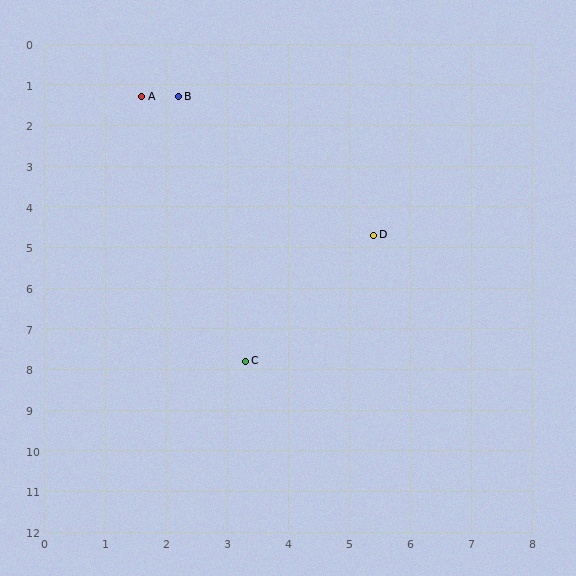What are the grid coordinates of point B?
Point B is at approximately (2.2, 1.3).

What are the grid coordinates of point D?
Point D is at approximately (5.4, 4.7).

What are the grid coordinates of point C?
Point C is at approximately (3.3, 7.8).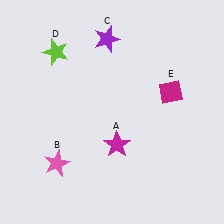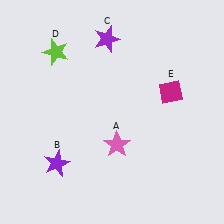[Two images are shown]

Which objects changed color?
A changed from magenta to pink. B changed from pink to purple.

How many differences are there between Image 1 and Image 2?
There are 2 differences between the two images.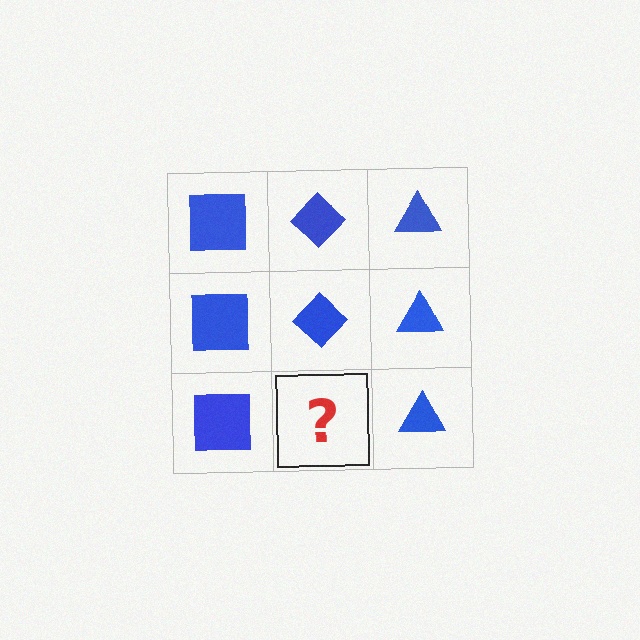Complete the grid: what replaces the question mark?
The question mark should be replaced with a blue diamond.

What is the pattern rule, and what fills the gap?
The rule is that each column has a consistent shape. The gap should be filled with a blue diamond.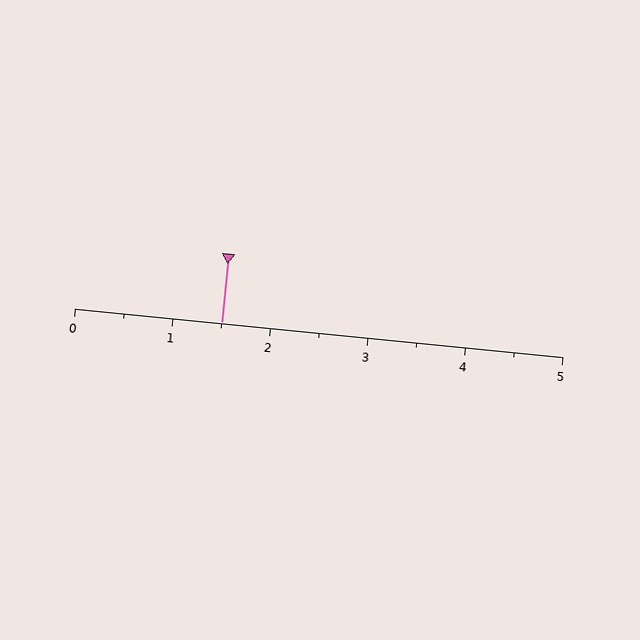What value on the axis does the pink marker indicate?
The marker indicates approximately 1.5.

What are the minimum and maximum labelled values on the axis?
The axis runs from 0 to 5.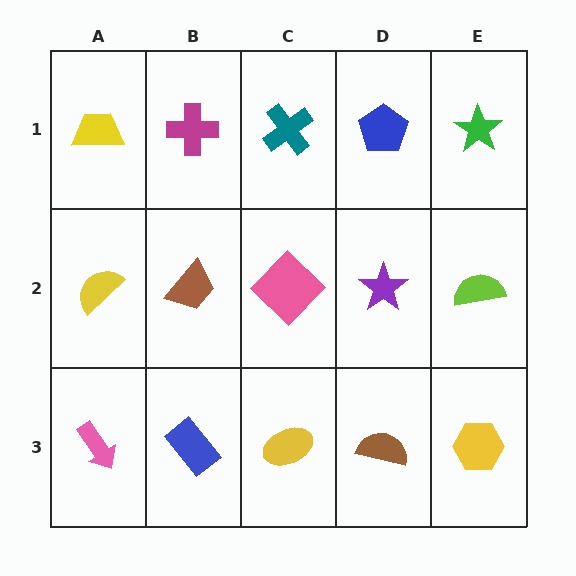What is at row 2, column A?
A yellow semicircle.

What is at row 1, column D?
A blue pentagon.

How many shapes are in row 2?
5 shapes.